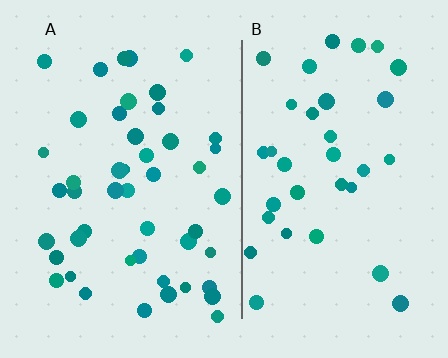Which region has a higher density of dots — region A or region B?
A (the left).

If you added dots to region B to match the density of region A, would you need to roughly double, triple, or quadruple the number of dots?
Approximately double.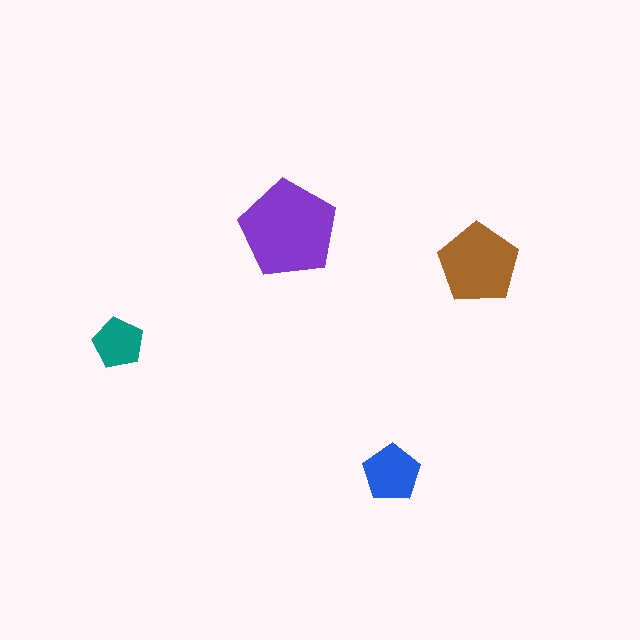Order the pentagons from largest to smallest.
the purple one, the brown one, the blue one, the teal one.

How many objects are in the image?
There are 4 objects in the image.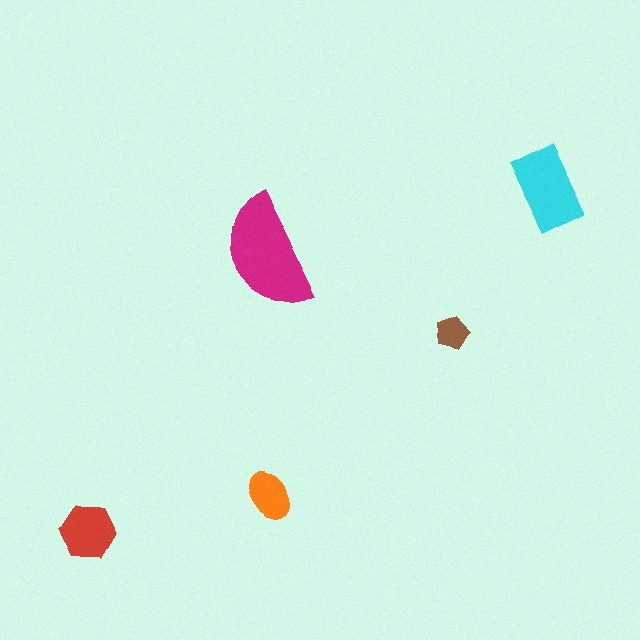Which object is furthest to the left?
The red hexagon is leftmost.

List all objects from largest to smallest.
The magenta semicircle, the cyan rectangle, the red hexagon, the orange ellipse, the brown pentagon.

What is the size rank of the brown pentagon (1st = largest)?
5th.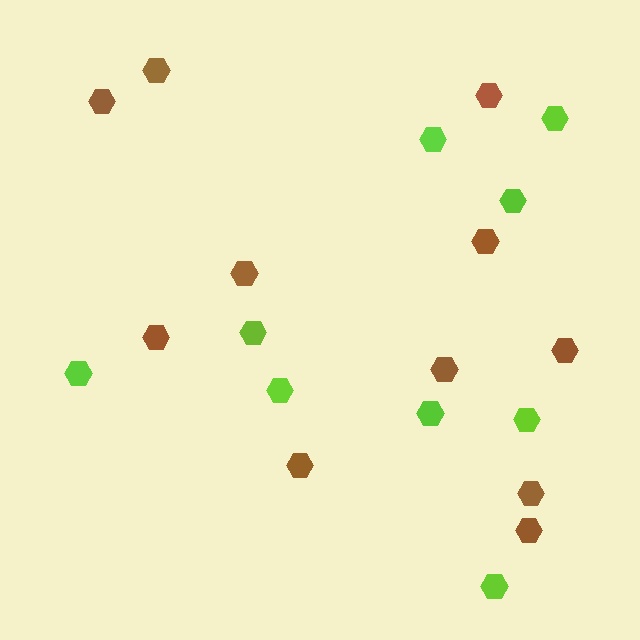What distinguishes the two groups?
There are 2 groups: one group of brown hexagons (11) and one group of lime hexagons (9).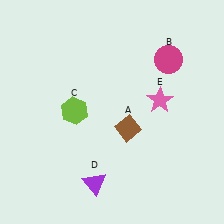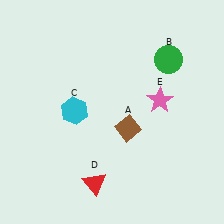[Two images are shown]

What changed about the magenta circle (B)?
In Image 1, B is magenta. In Image 2, it changed to green.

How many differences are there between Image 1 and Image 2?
There are 3 differences between the two images.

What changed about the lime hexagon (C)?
In Image 1, C is lime. In Image 2, it changed to cyan.